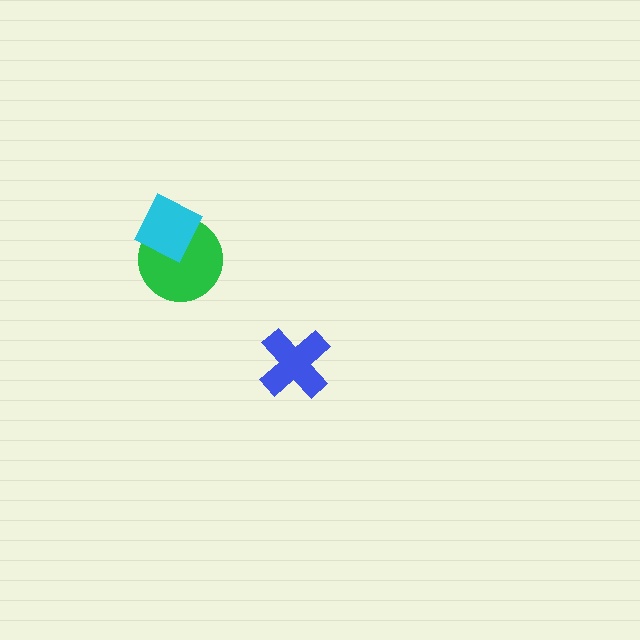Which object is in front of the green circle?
The cyan diamond is in front of the green circle.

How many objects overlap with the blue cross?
0 objects overlap with the blue cross.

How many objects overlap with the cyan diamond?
1 object overlaps with the cyan diamond.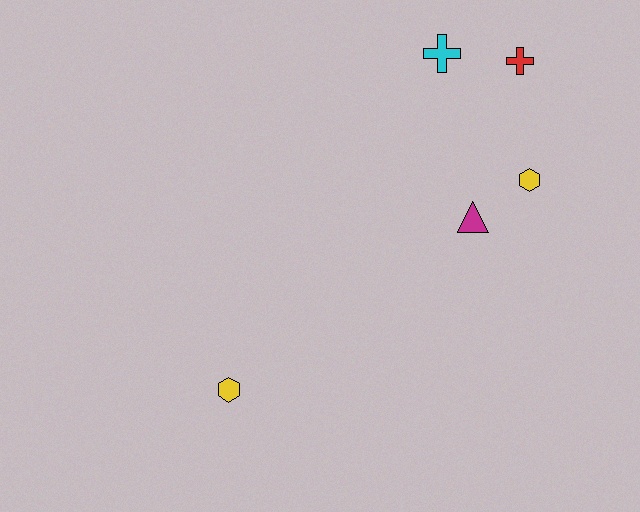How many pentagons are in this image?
There are no pentagons.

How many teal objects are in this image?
There are no teal objects.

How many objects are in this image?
There are 5 objects.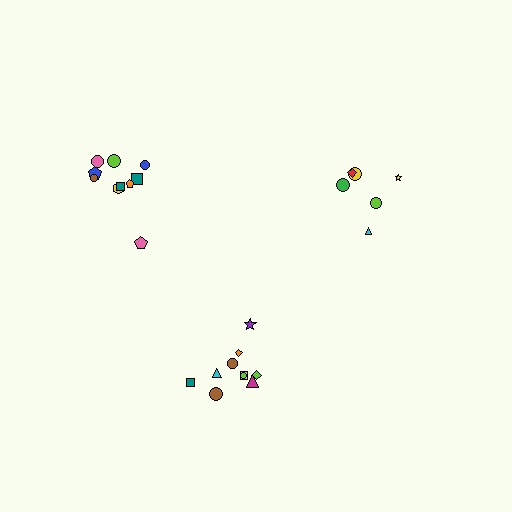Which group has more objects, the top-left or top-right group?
The top-left group.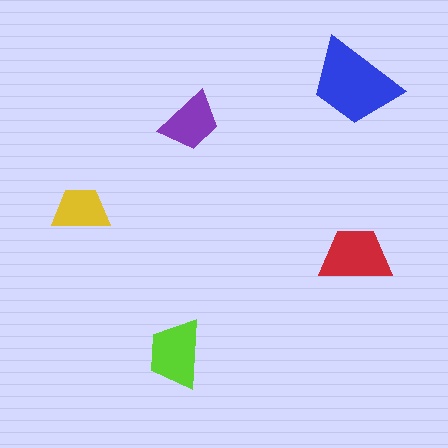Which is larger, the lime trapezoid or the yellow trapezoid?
The lime one.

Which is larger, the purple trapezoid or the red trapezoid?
The red one.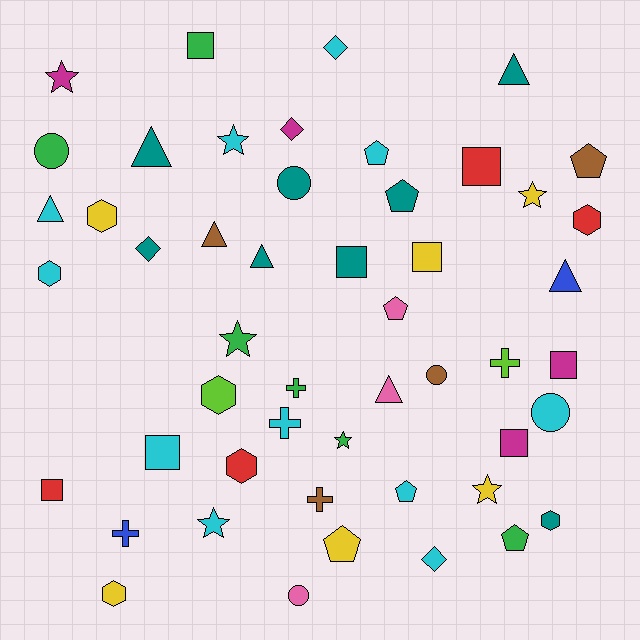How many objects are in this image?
There are 50 objects.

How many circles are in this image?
There are 5 circles.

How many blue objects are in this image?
There are 2 blue objects.